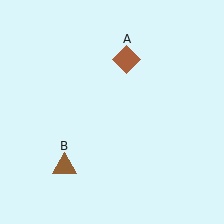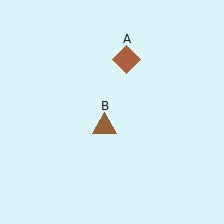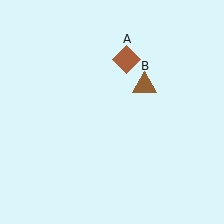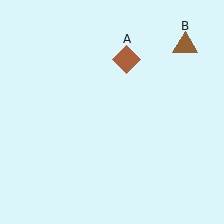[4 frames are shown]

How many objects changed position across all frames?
1 object changed position: brown triangle (object B).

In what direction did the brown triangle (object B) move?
The brown triangle (object B) moved up and to the right.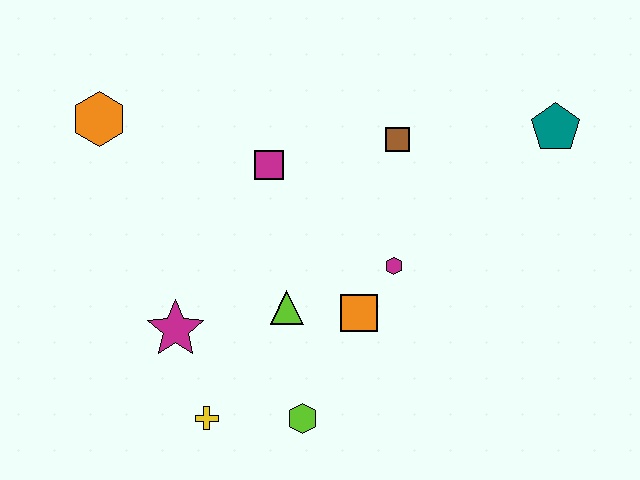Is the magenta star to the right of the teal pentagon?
No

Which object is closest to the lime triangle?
The orange square is closest to the lime triangle.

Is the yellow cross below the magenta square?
Yes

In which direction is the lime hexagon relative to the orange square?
The lime hexagon is below the orange square.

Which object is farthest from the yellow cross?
The teal pentagon is farthest from the yellow cross.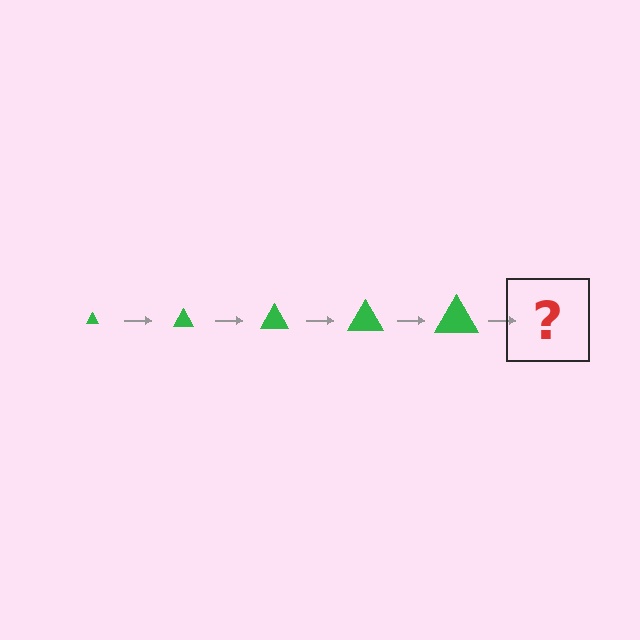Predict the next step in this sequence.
The next step is a green triangle, larger than the previous one.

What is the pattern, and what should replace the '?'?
The pattern is that the triangle gets progressively larger each step. The '?' should be a green triangle, larger than the previous one.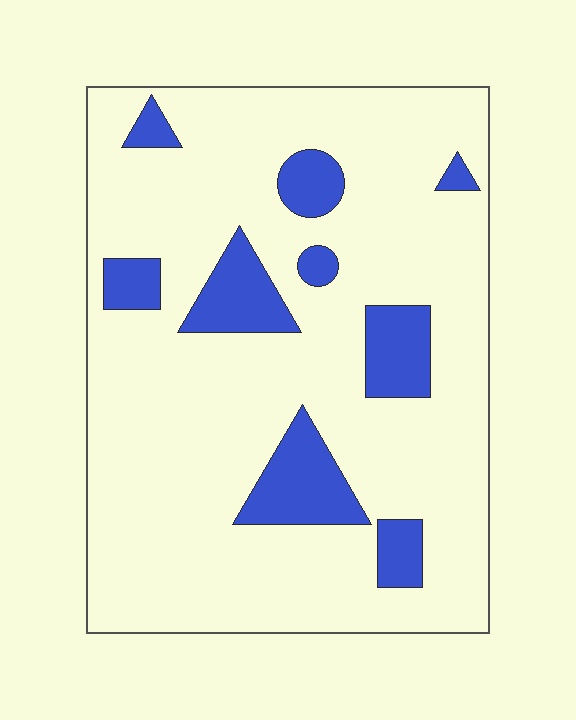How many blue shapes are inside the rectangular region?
9.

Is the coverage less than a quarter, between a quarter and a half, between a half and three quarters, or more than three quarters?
Less than a quarter.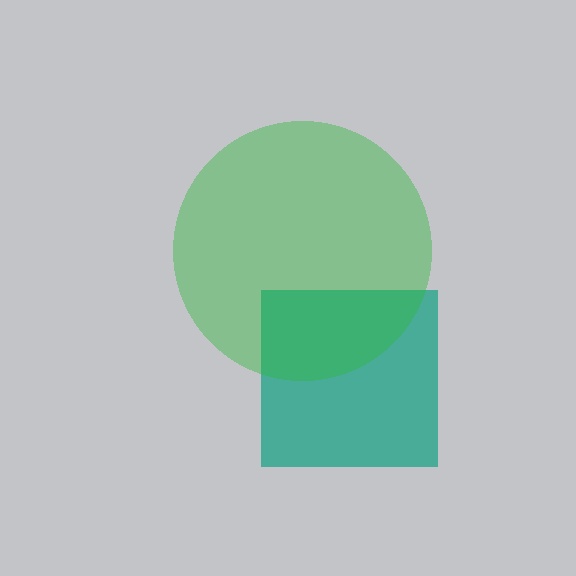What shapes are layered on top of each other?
The layered shapes are: a teal square, a green circle.